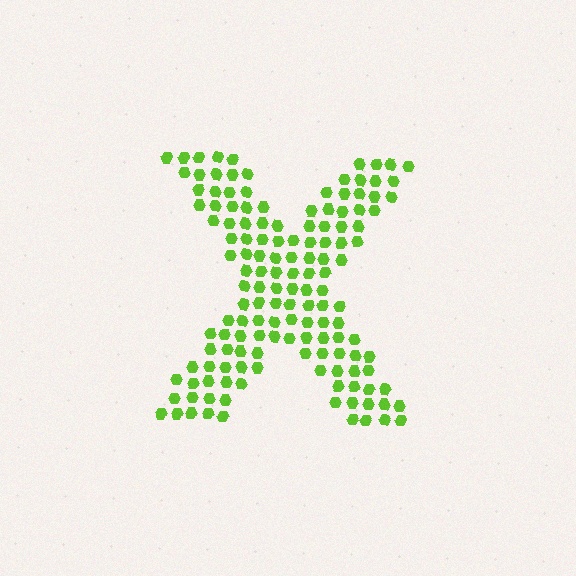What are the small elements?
The small elements are hexagons.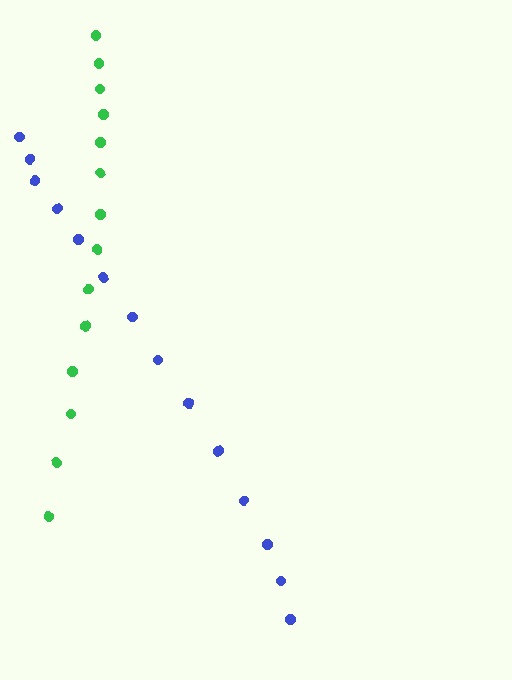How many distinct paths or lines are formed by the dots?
There are 2 distinct paths.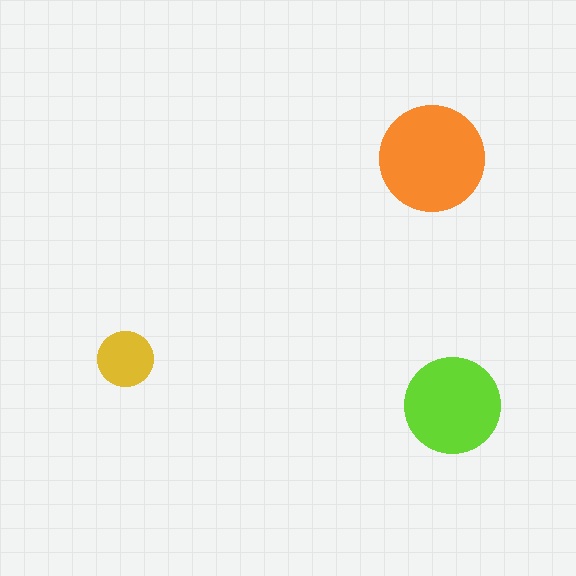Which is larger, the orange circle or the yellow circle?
The orange one.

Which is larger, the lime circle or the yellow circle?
The lime one.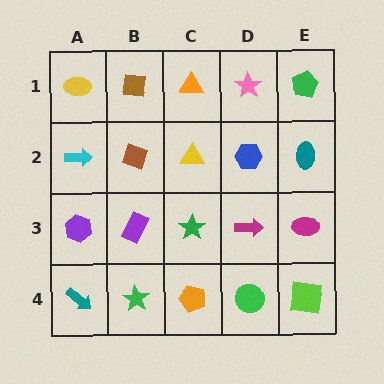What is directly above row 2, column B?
A brown square.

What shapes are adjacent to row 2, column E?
A green pentagon (row 1, column E), a magenta ellipse (row 3, column E), a blue hexagon (row 2, column D).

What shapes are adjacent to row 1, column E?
A teal ellipse (row 2, column E), a pink star (row 1, column D).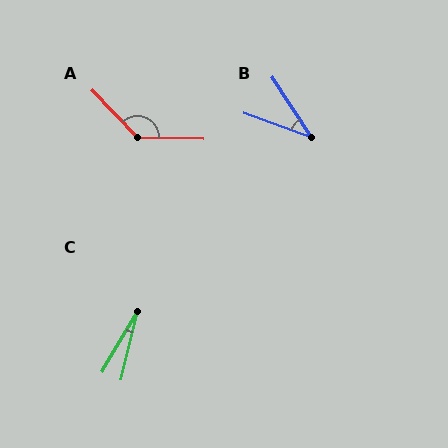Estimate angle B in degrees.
Approximately 37 degrees.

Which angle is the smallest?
C, at approximately 16 degrees.